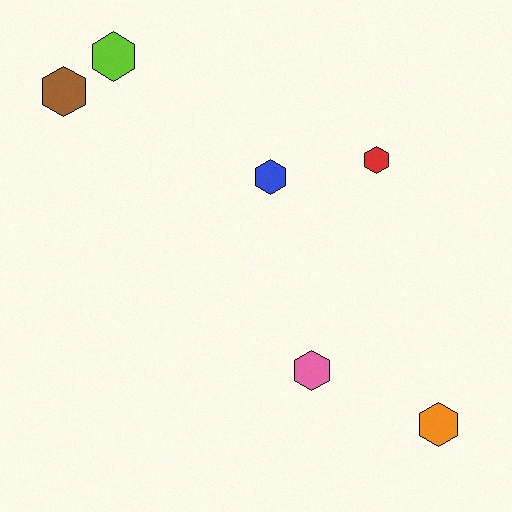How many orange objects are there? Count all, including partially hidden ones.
There is 1 orange object.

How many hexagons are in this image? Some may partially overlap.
There are 6 hexagons.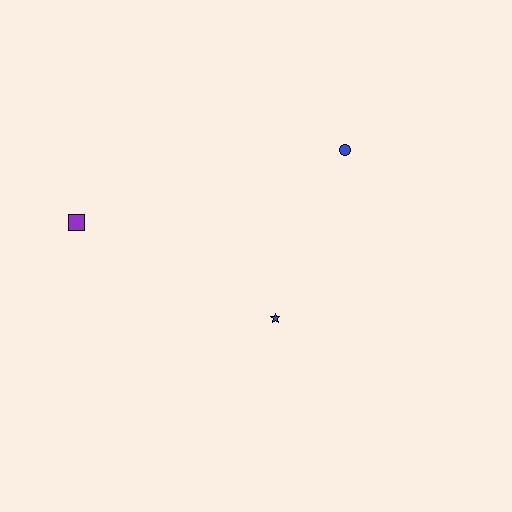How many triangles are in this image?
There are no triangles.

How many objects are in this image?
There are 3 objects.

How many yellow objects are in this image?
There are no yellow objects.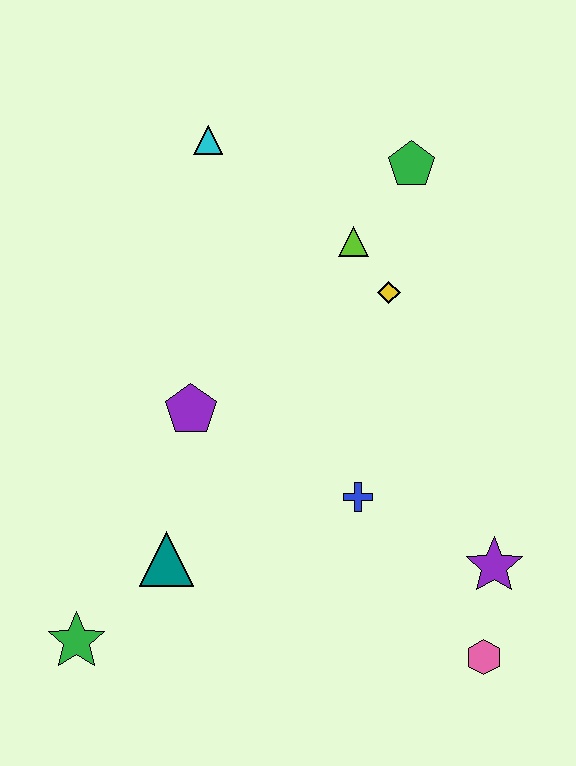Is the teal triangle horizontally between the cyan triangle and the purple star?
No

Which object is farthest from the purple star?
The cyan triangle is farthest from the purple star.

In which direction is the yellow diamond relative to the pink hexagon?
The yellow diamond is above the pink hexagon.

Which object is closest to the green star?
The teal triangle is closest to the green star.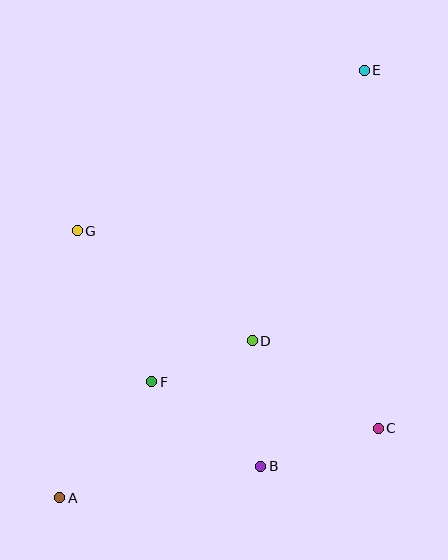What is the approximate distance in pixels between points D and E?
The distance between D and E is approximately 292 pixels.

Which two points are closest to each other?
Points D and F are closest to each other.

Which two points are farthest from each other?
Points A and E are farthest from each other.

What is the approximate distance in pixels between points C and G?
The distance between C and G is approximately 360 pixels.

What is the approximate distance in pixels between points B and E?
The distance between B and E is approximately 409 pixels.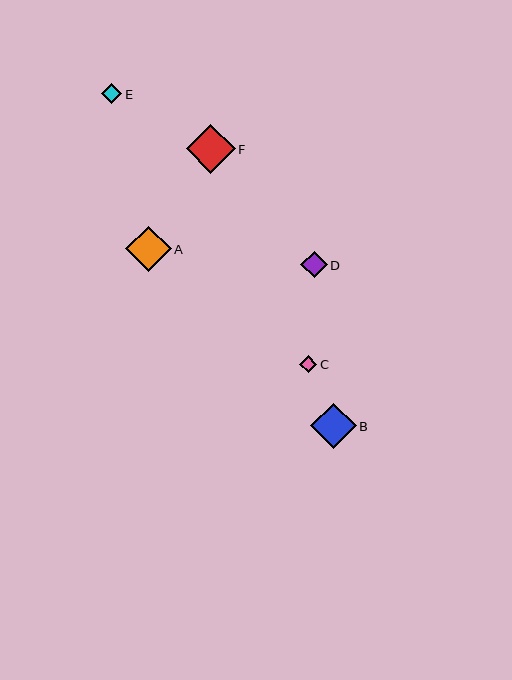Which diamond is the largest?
Diamond F is the largest with a size of approximately 49 pixels.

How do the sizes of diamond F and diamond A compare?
Diamond F and diamond A are approximately the same size.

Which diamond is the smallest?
Diamond C is the smallest with a size of approximately 17 pixels.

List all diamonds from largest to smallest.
From largest to smallest: F, B, A, D, E, C.